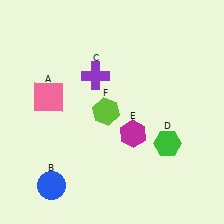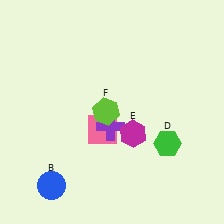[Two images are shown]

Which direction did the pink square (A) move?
The pink square (A) moved right.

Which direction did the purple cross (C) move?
The purple cross (C) moved down.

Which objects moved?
The objects that moved are: the pink square (A), the purple cross (C).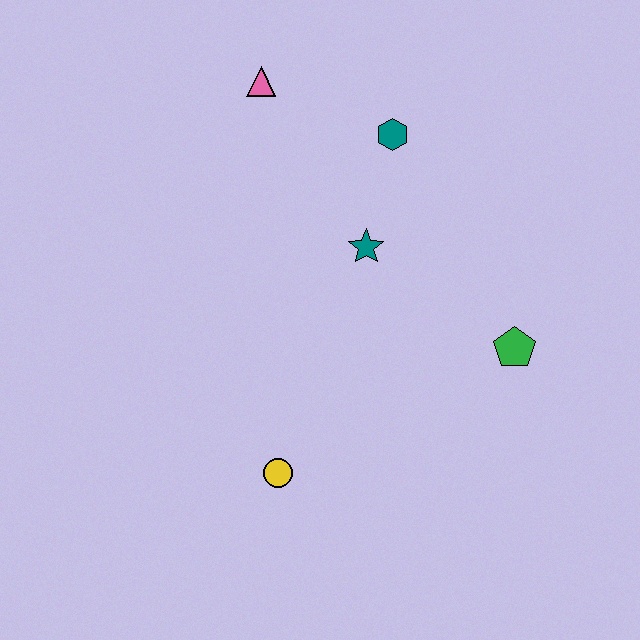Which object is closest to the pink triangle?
The teal hexagon is closest to the pink triangle.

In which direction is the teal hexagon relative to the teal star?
The teal hexagon is above the teal star.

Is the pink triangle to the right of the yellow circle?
No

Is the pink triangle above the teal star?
Yes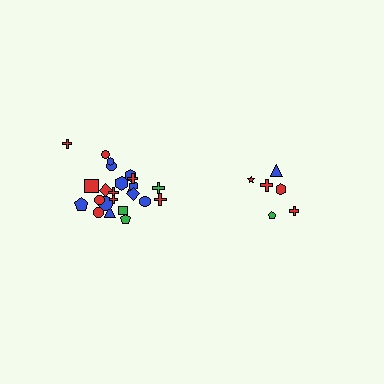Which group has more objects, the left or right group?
The left group.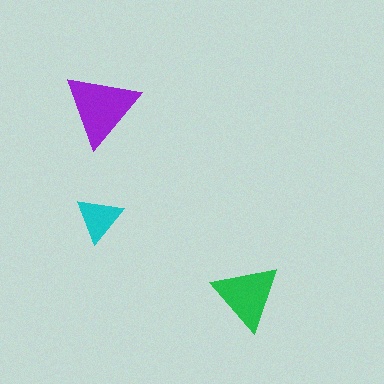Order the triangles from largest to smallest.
the purple one, the green one, the cyan one.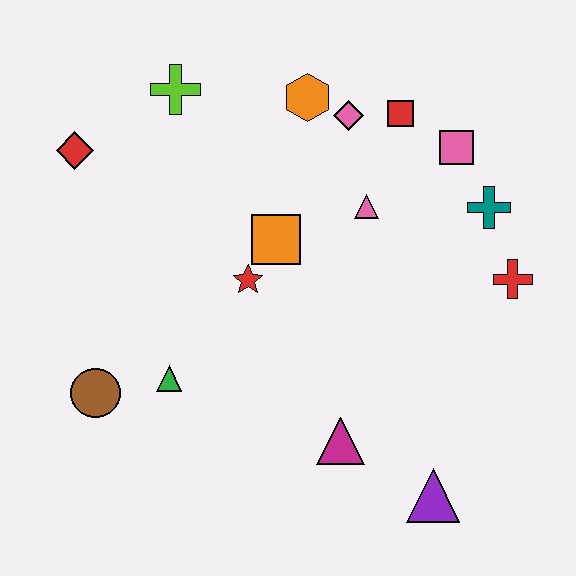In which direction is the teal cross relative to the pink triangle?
The teal cross is to the right of the pink triangle.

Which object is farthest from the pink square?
The brown circle is farthest from the pink square.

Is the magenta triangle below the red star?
Yes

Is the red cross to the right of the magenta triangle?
Yes